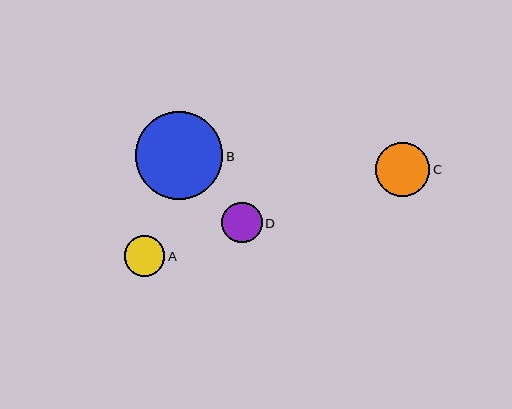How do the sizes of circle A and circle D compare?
Circle A and circle D are approximately the same size.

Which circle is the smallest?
Circle D is the smallest with a size of approximately 40 pixels.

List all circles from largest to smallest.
From largest to smallest: B, C, A, D.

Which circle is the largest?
Circle B is the largest with a size of approximately 87 pixels.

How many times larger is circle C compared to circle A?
Circle C is approximately 1.3 times the size of circle A.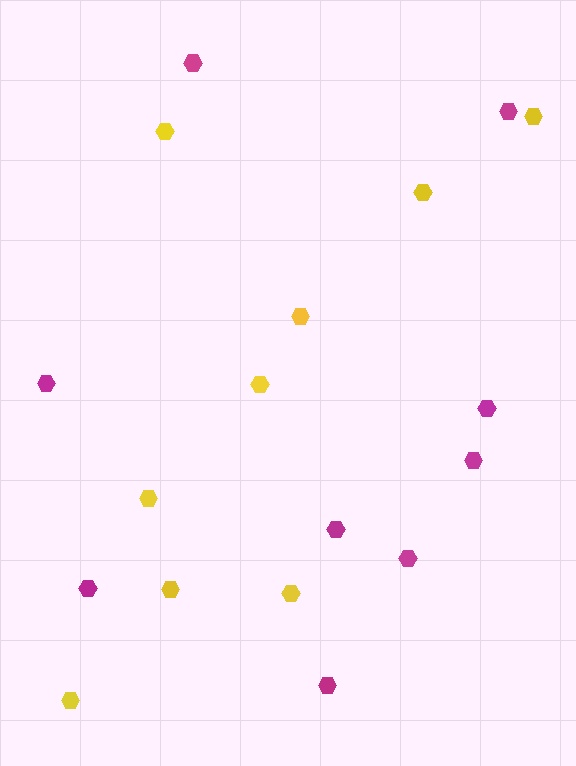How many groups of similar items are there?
There are 2 groups: one group of yellow hexagons (9) and one group of magenta hexagons (9).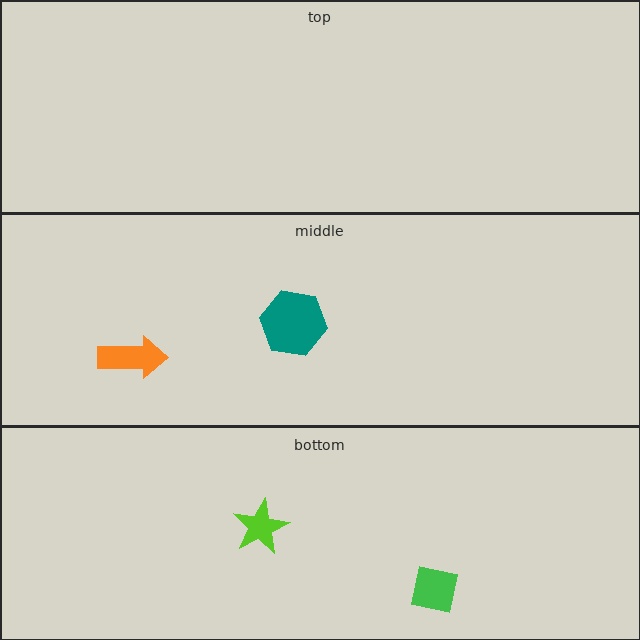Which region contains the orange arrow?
The middle region.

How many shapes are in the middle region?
2.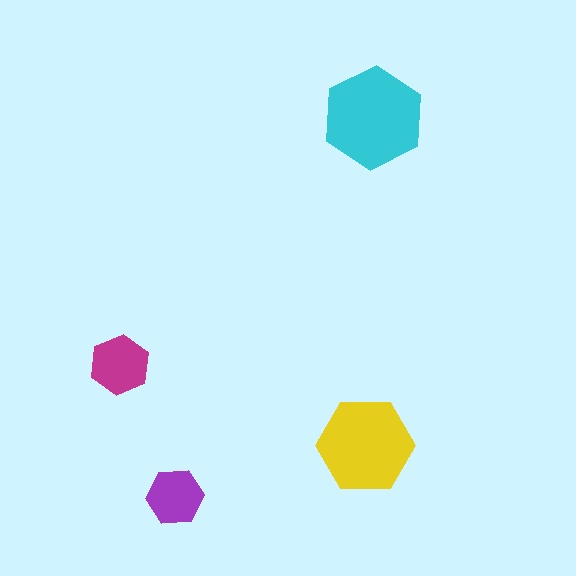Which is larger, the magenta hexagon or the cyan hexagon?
The cyan one.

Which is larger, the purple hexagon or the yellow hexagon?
The yellow one.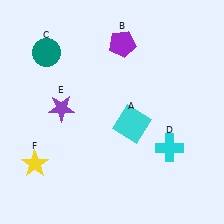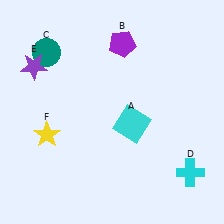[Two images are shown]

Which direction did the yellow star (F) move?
The yellow star (F) moved up.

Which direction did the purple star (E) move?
The purple star (E) moved up.